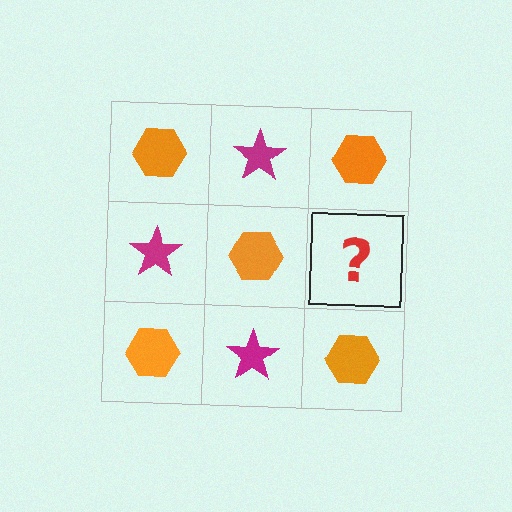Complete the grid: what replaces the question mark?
The question mark should be replaced with a magenta star.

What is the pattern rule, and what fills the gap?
The rule is that it alternates orange hexagon and magenta star in a checkerboard pattern. The gap should be filled with a magenta star.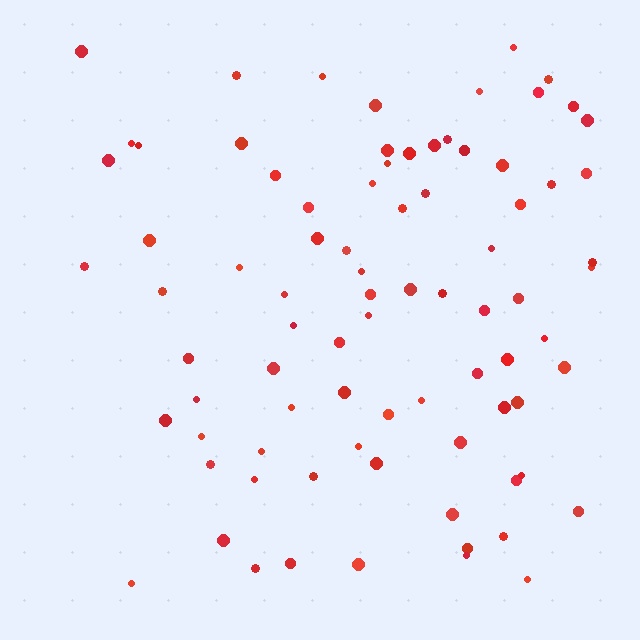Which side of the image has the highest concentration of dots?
The right.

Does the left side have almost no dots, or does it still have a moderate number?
Still a moderate number, just noticeably fewer than the right.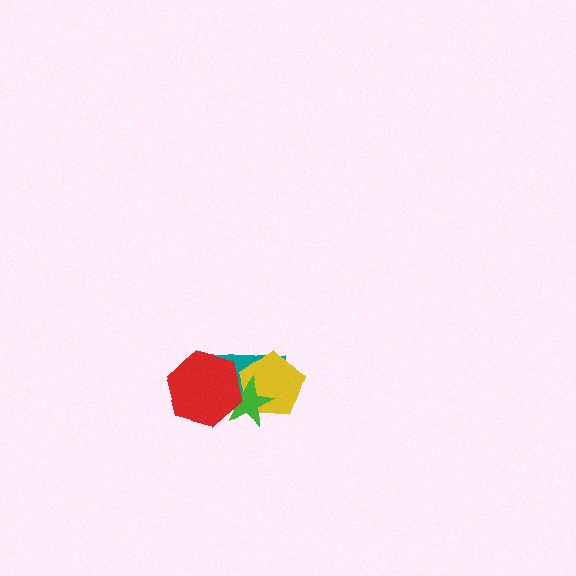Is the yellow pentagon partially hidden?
Yes, it is partially covered by another shape.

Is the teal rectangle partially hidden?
Yes, it is partially covered by another shape.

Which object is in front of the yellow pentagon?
The green star is in front of the yellow pentagon.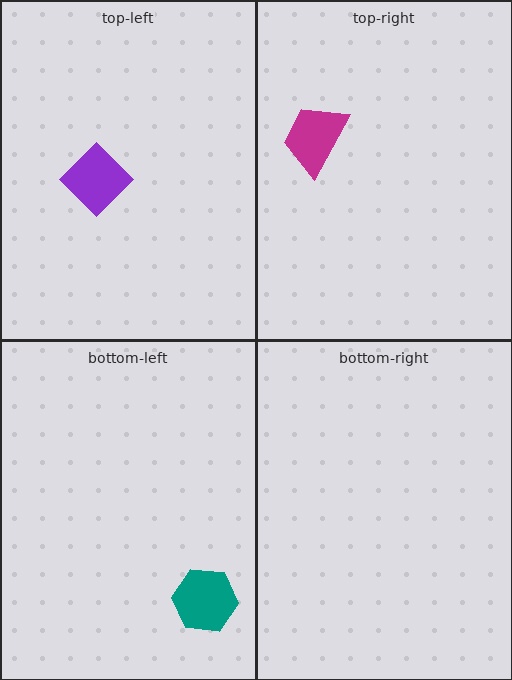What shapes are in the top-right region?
The magenta trapezoid.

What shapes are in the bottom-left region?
The teal hexagon.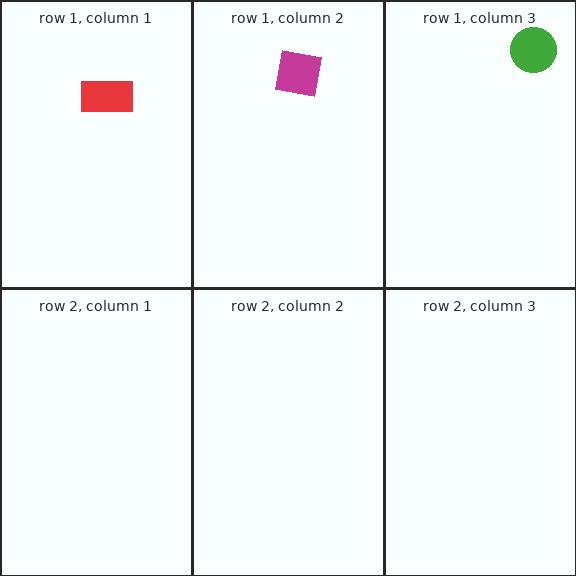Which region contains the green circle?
The row 1, column 3 region.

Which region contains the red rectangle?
The row 1, column 1 region.